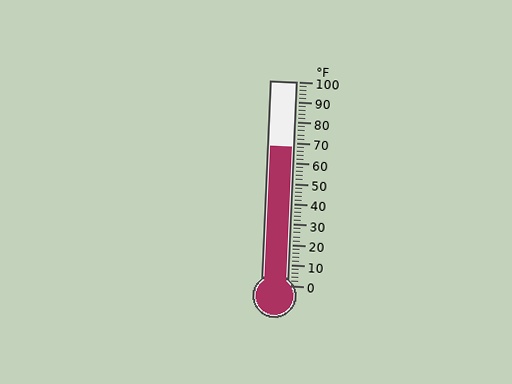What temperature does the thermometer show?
The thermometer shows approximately 68°F.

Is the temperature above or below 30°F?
The temperature is above 30°F.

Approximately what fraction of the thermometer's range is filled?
The thermometer is filled to approximately 70% of its range.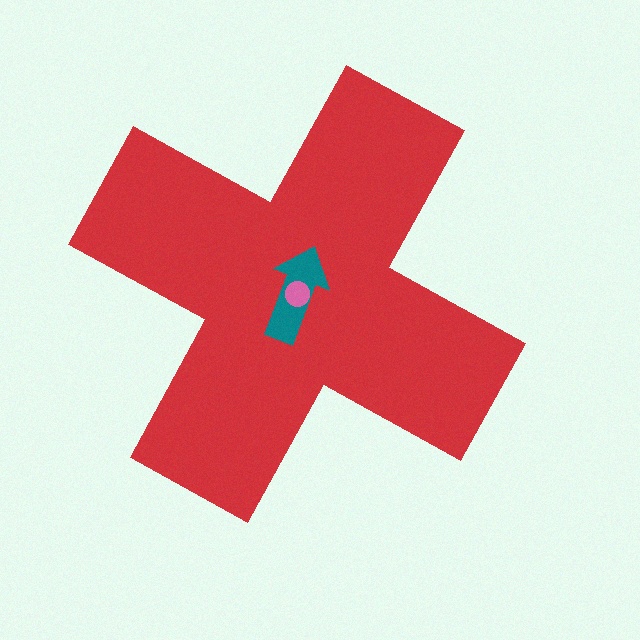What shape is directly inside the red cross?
The teal arrow.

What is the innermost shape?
The pink circle.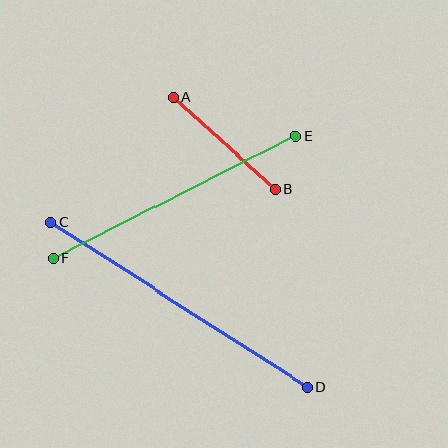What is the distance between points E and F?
The distance is approximately 272 pixels.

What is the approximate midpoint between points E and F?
The midpoint is at approximately (174, 197) pixels.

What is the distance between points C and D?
The distance is approximately 305 pixels.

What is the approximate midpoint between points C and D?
The midpoint is at approximately (179, 304) pixels.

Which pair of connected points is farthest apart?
Points C and D are farthest apart.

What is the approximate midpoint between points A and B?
The midpoint is at approximately (224, 143) pixels.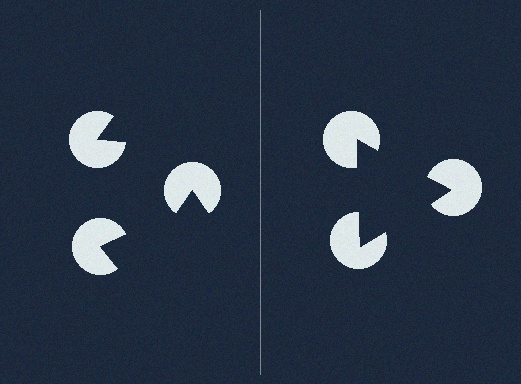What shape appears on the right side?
An illusory triangle.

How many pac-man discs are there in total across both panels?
6 — 3 on each side.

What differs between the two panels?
The pac-man discs are positioned identically on both sides; only the wedge orientations differ. On the right they align to a triangle; on the left they are misaligned.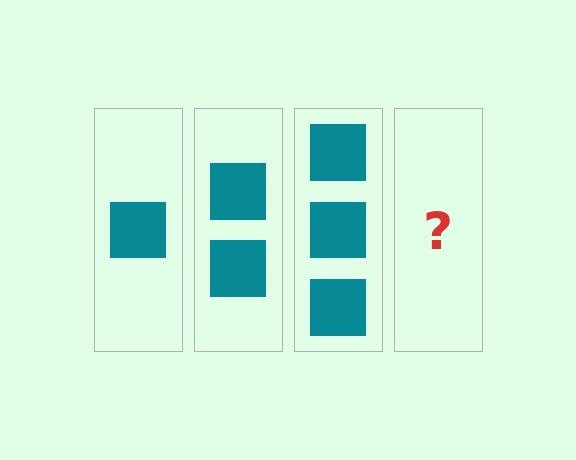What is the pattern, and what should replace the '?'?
The pattern is that each step adds one more square. The '?' should be 4 squares.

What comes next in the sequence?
The next element should be 4 squares.